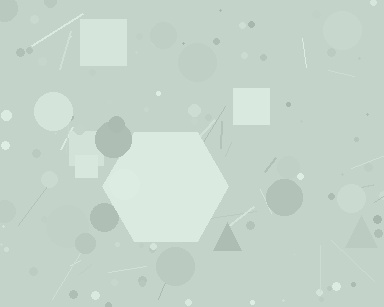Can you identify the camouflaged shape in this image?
The camouflaged shape is a hexagon.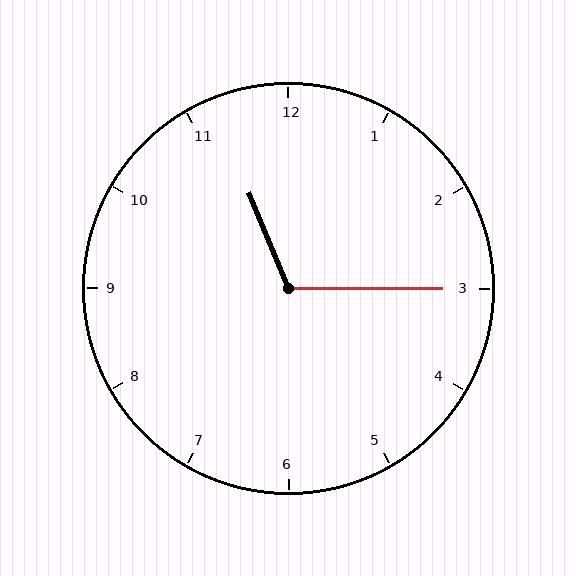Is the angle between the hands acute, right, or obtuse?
It is obtuse.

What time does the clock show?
11:15.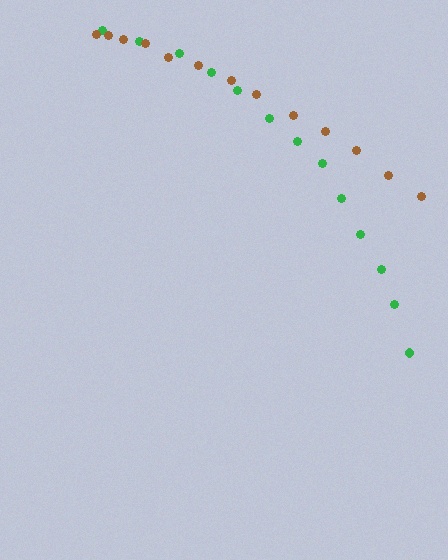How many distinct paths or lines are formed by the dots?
There are 2 distinct paths.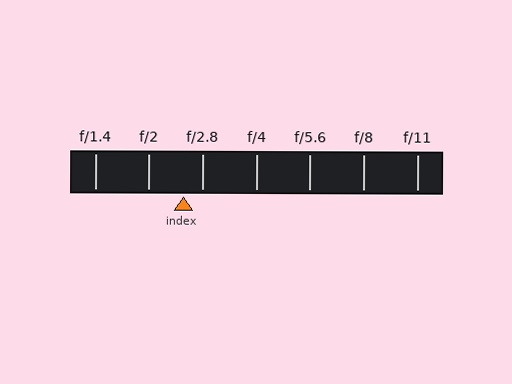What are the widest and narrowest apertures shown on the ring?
The widest aperture shown is f/1.4 and the narrowest is f/11.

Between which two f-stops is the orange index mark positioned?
The index mark is between f/2 and f/2.8.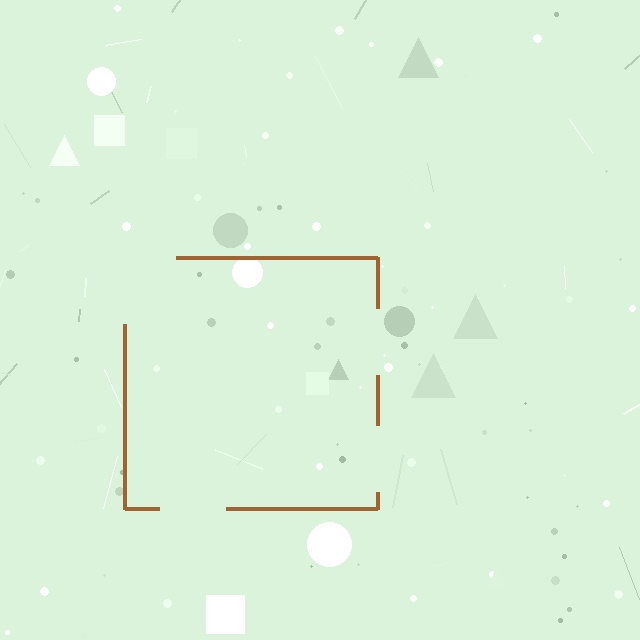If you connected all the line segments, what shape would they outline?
They would outline a square.